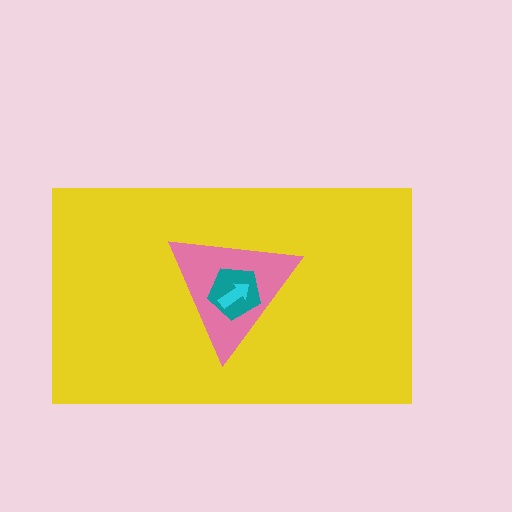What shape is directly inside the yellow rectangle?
The pink triangle.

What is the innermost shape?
The cyan arrow.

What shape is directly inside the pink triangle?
The teal pentagon.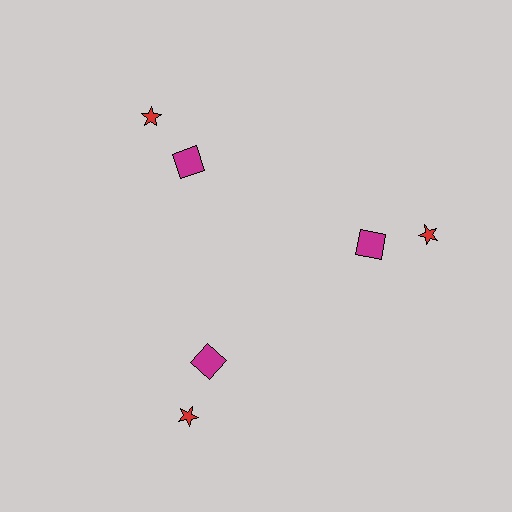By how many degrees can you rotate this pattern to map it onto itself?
The pattern maps onto itself every 120 degrees of rotation.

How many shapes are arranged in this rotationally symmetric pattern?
There are 6 shapes, arranged in 3 groups of 2.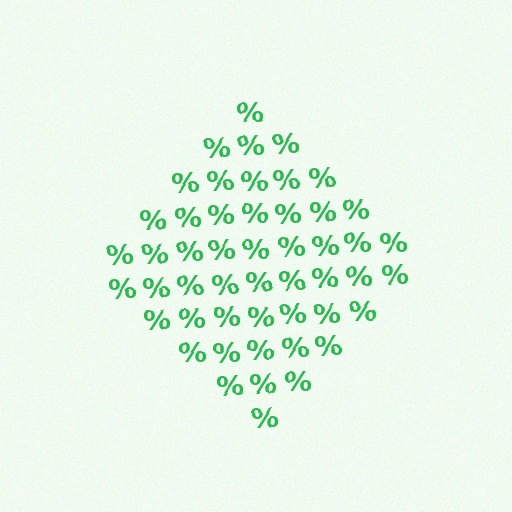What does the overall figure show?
The overall figure shows a diamond.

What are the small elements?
The small elements are percent signs.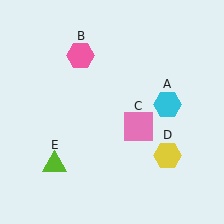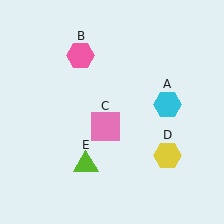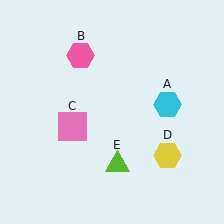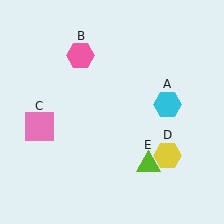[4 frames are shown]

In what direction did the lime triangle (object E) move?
The lime triangle (object E) moved right.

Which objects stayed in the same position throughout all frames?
Cyan hexagon (object A) and pink hexagon (object B) and yellow hexagon (object D) remained stationary.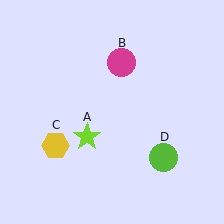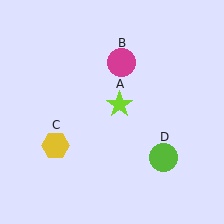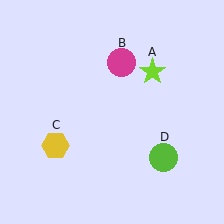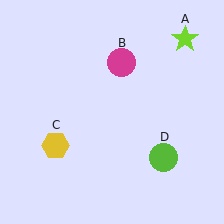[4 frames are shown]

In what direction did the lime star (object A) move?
The lime star (object A) moved up and to the right.